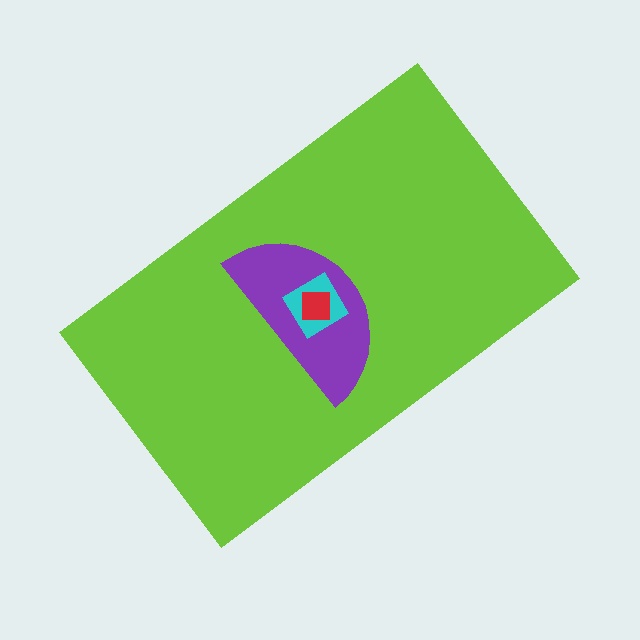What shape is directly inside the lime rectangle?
The purple semicircle.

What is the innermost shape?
The red square.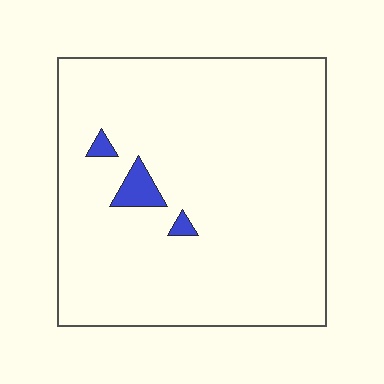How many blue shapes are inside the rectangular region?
3.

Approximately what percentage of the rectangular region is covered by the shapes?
Approximately 5%.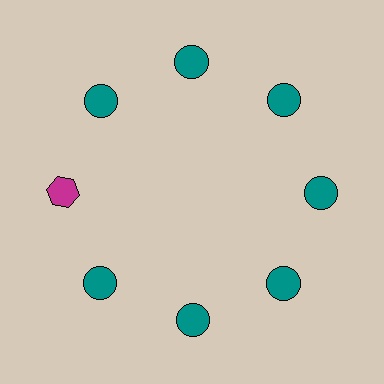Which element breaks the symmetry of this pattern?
The magenta hexagon at roughly the 9 o'clock position breaks the symmetry. All other shapes are teal circles.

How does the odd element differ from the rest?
It differs in both color (magenta instead of teal) and shape (hexagon instead of circle).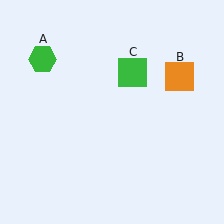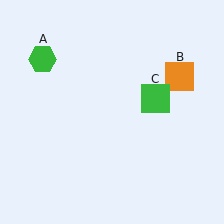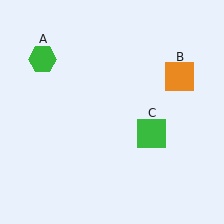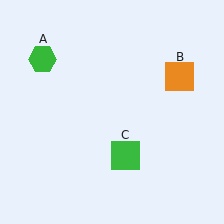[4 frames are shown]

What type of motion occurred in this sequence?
The green square (object C) rotated clockwise around the center of the scene.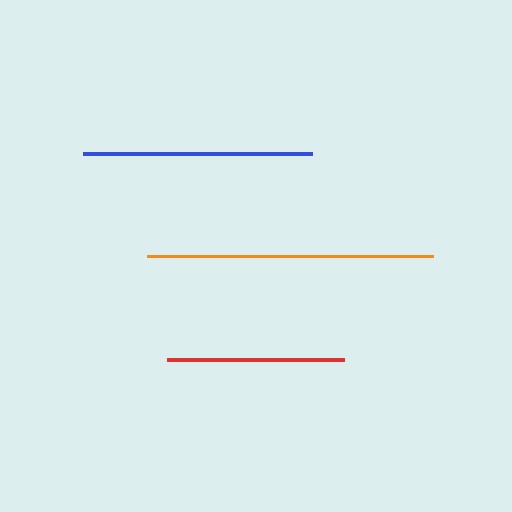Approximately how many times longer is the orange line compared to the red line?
The orange line is approximately 1.6 times the length of the red line.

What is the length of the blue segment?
The blue segment is approximately 230 pixels long.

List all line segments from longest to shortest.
From longest to shortest: orange, blue, red.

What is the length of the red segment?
The red segment is approximately 177 pixels long.